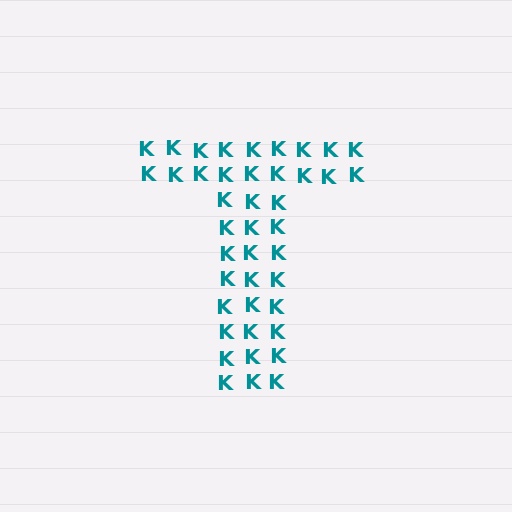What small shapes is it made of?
It is made of small letter K's.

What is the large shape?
The large shape is the letter T.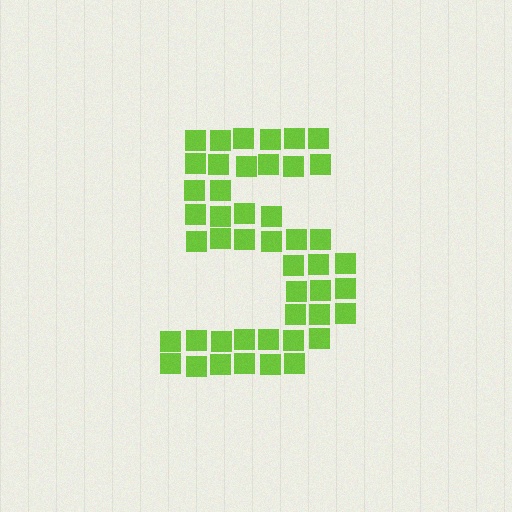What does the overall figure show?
The overall figure shows the digit 5.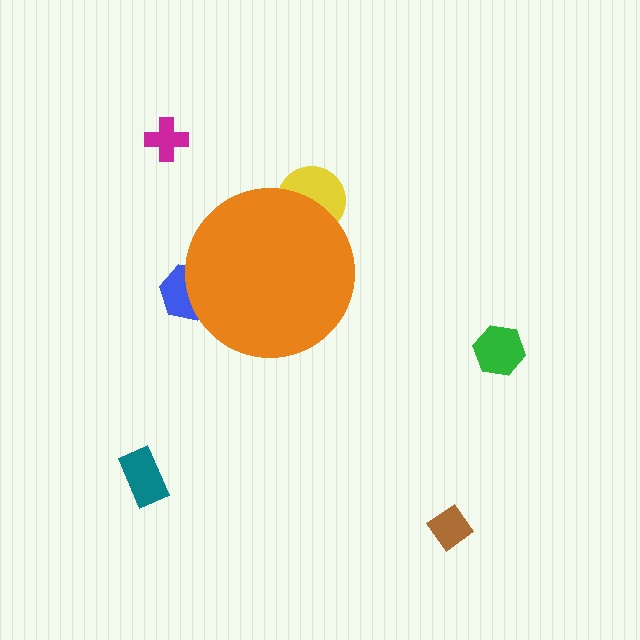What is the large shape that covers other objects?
An orange circle.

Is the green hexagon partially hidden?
No, the green hexagon is fully visible.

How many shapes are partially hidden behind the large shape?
2 shapes are partially hidden.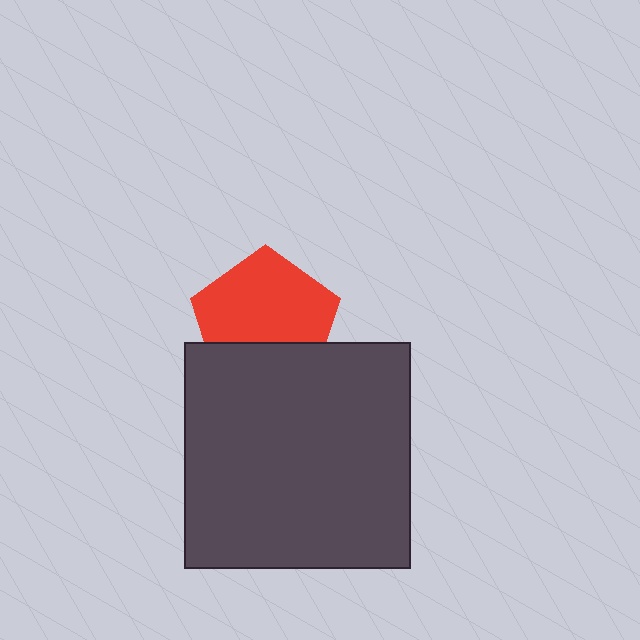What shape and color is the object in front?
The object in front is a dark gray square.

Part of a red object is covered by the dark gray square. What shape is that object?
It is a pentagon.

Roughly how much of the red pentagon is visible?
Most of it is visible (roughly 67%).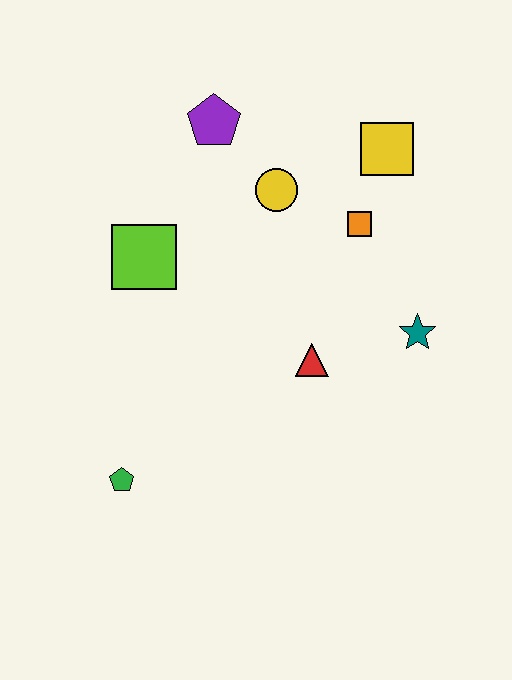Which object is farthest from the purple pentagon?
The green pentagon is farthest from the purple pentagon.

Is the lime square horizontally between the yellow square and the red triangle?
No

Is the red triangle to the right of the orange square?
No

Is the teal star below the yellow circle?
Yes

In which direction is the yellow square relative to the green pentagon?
The yellow square is above the green pentagon.